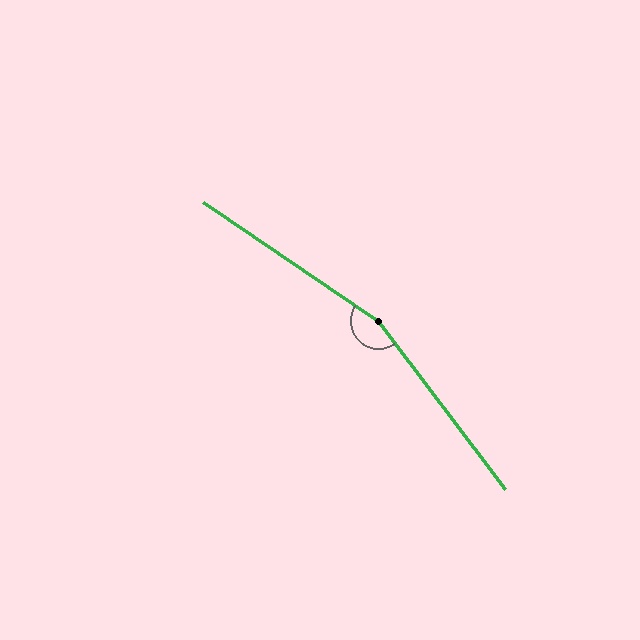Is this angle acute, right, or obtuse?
It is obtuse.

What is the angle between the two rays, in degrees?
Approximately 161 degrees.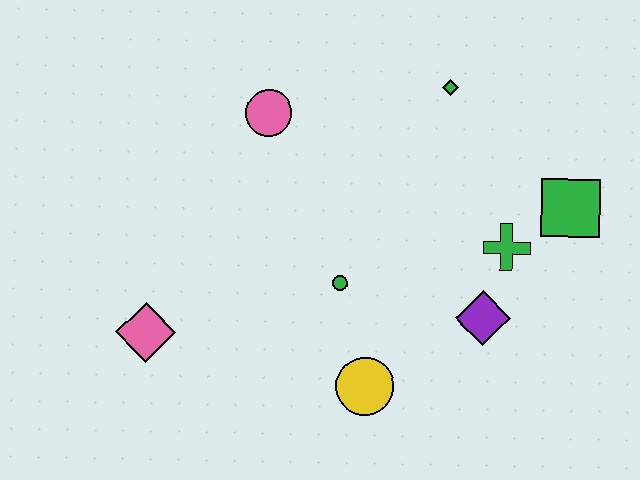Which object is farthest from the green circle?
The green square is farthest from the green circle.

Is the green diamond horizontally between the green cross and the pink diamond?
Yes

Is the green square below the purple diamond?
No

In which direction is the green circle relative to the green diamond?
The green circle is below the green diamond.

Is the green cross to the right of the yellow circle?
Yes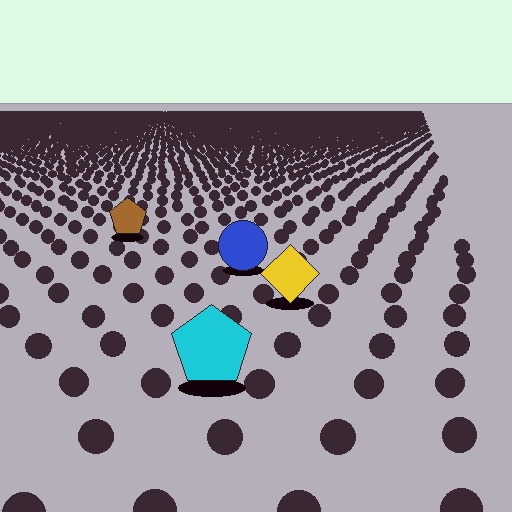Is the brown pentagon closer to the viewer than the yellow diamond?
No. The yellow diamond is closer — you can tell from the texture gradient: the ground texture is coarser near it.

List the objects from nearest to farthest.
From nearest to farthest: the cyan pentagon, the yellow diamond, the blue circle, the brown pentagon.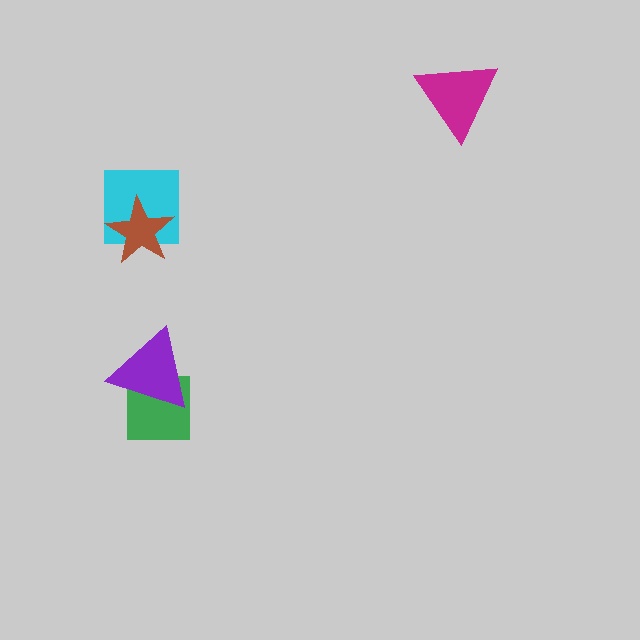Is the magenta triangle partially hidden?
No, no other shape covers it.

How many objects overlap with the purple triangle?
1 object overlaps with the purple triangle.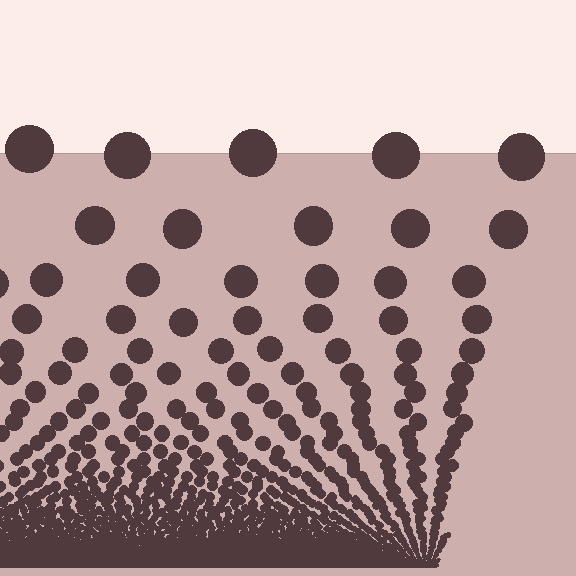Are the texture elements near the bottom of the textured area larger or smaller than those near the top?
Smaller. The gradient is inverted — elements near the bottom are smaller and denser.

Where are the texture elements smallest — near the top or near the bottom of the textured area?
Near the bottom.